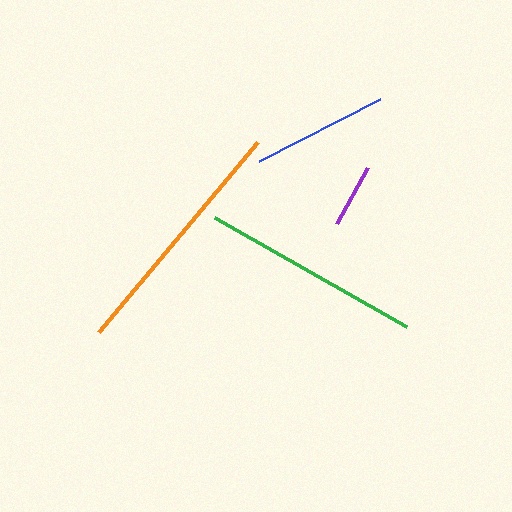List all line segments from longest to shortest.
From longest to shortest: orange, green, blue, purple.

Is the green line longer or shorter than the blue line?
The green line is longer than the blue line.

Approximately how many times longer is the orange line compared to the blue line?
The orange line is approximately 1.8 times the length of the blue line.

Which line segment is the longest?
The orange line is the longest at approximately 247 pixels.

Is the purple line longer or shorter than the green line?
The green line is longer than the purple line.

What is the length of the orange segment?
The orange segment is approximately 247 pixels long.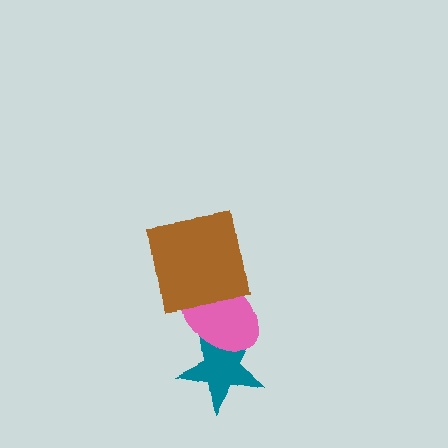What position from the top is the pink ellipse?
The pink ellipse is 2nd from the top.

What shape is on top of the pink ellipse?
The brown square is on top of the pink ellipse.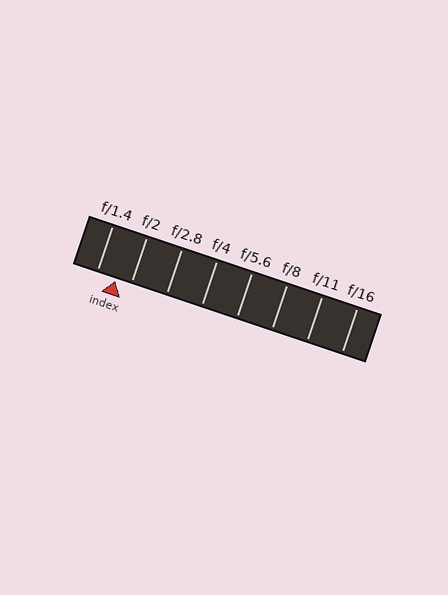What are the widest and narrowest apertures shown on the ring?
The widest aperture shown is f/1.4 and the narrowest is f/16.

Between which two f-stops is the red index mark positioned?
The index mark is between f/1.4 and f/2.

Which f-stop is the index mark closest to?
The index mark is closest to f/2.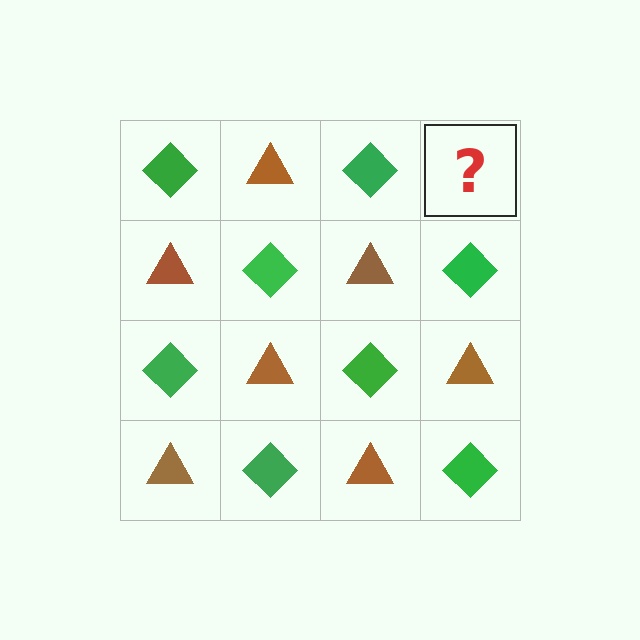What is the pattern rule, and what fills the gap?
The rule is that it alternates green diamond and brown triangle in a checkerboard pattern. The gap should be filled with a brown triangle.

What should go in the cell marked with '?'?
The missing cell should contain a brown triangle.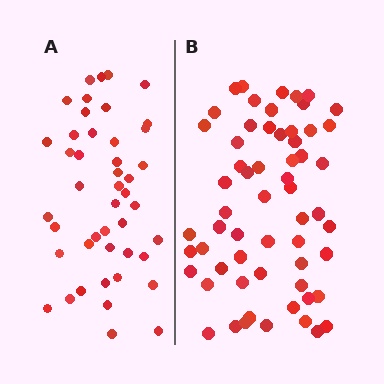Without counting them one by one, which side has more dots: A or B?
Region B (the right region) has more dots.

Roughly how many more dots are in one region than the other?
Region B has approximately 15 more dots than region A.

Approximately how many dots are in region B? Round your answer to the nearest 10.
About 60 dots.